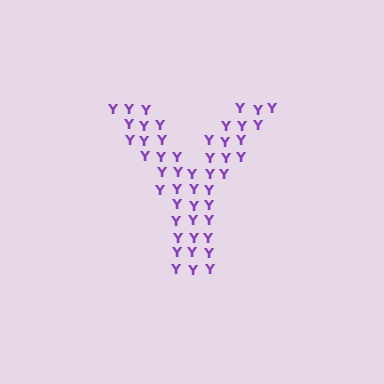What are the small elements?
The small elements are letter Y's.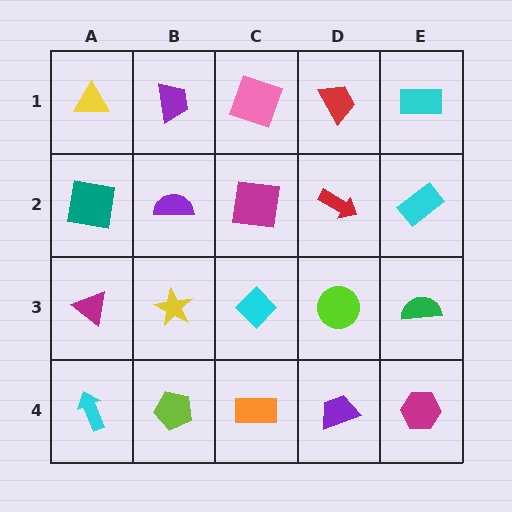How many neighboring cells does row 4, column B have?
3.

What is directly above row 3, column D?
A red arrow.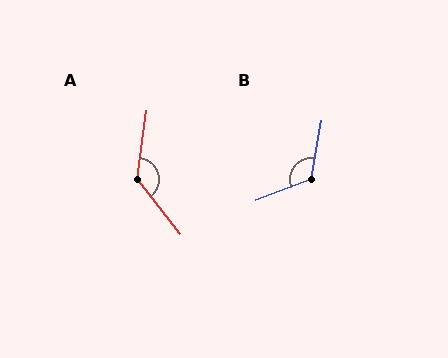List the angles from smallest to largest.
B (121°), A (134°).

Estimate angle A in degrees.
Approximately 134 degrees.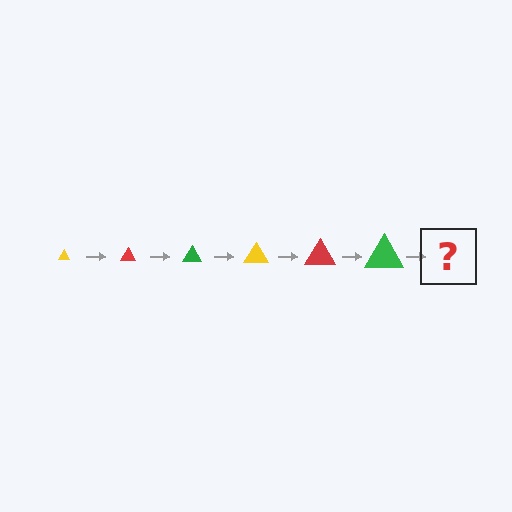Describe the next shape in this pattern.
It should be a yellow triangle, larger than the previous one.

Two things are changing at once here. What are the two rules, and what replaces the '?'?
The two rules are that the triangle grows larger each step and the color cycles through yellow, red, and green. The '?' should be a yellow triangle, larger than the previous one.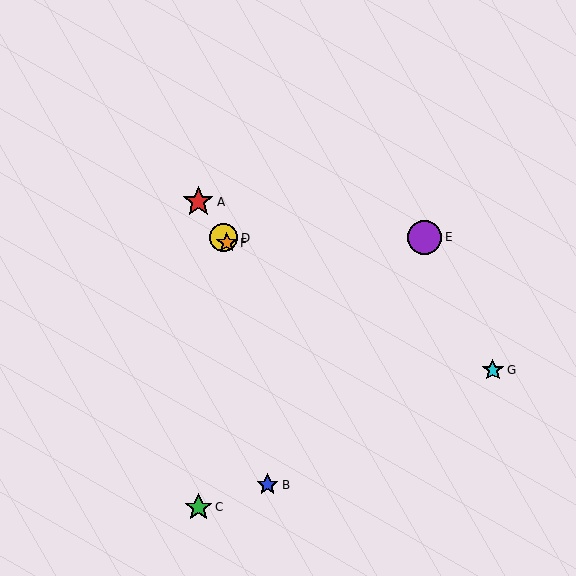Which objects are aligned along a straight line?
Objects A, D, F are aligned along a straight line.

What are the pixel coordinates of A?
Object A is at (198, 202).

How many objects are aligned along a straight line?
3 objects (A, D, F) are aligned along a straight line.